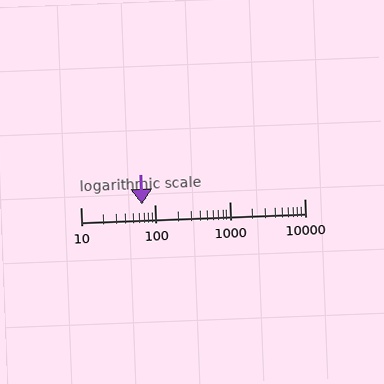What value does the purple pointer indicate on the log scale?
The pointer indicates approximately 66.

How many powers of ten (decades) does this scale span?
The scale spans 3 decades, from 10 to 10000.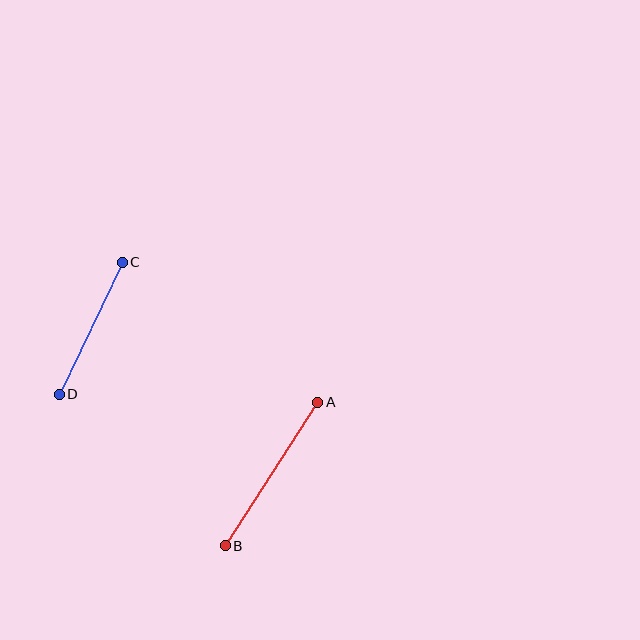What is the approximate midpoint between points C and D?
The midpoint is at approximately (91, 328) pixels.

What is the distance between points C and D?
The distance is approximately 146 pixels.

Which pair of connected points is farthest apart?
Points A and B are farthest apart.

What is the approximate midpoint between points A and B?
The midpoint is at approximately (272, 474) pixels.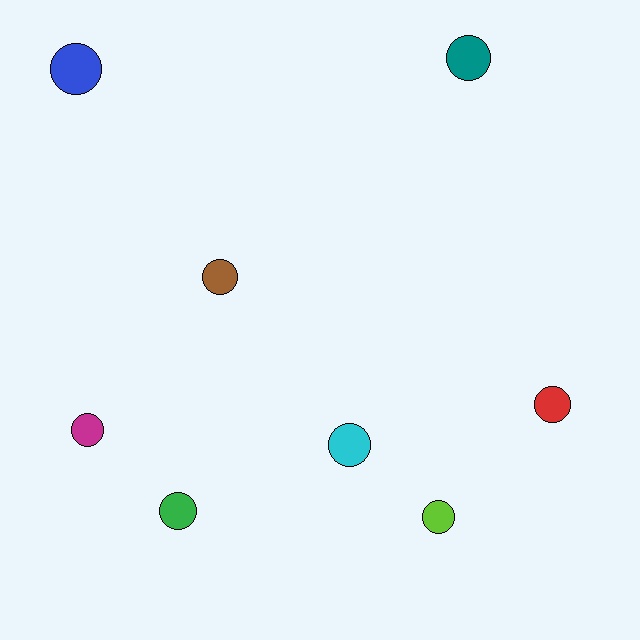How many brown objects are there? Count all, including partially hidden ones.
There is 1 brown object.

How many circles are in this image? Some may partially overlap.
There are 8 circles.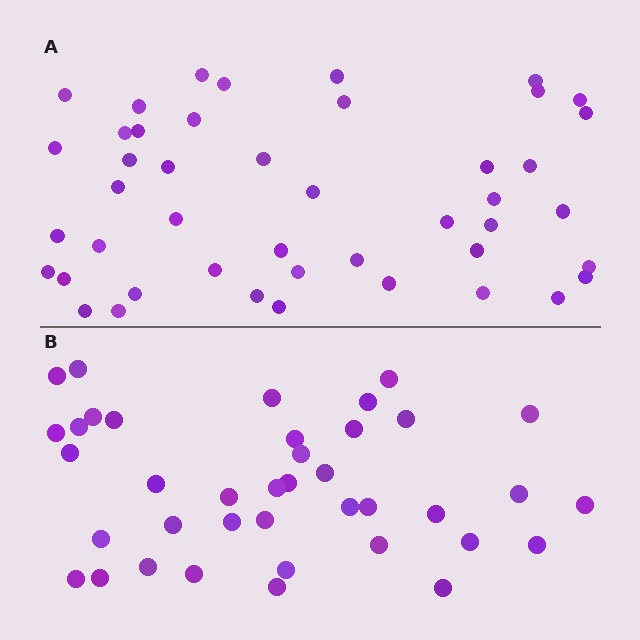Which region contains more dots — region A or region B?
Region A (the top region) has more dots.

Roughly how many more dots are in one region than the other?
Region A has about 6 more dots than region B.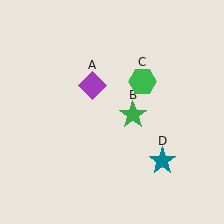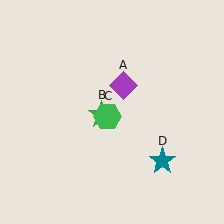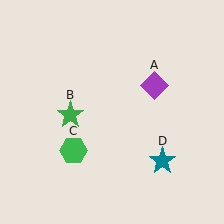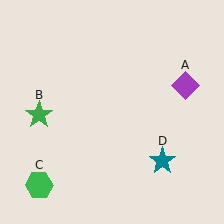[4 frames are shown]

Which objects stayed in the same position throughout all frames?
Teal star (object D) remained stationary.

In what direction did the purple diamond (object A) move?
The purple diamond (object A) moved right.